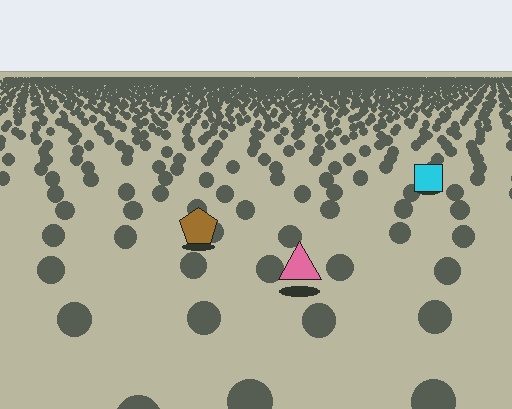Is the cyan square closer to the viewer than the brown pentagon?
No. The brown pentagon is closer — you can tell from the texture gradient: the ground texture is coarser near it.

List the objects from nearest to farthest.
From nearest to farthest: the pink triangle, the brown pentagon, the cyan square.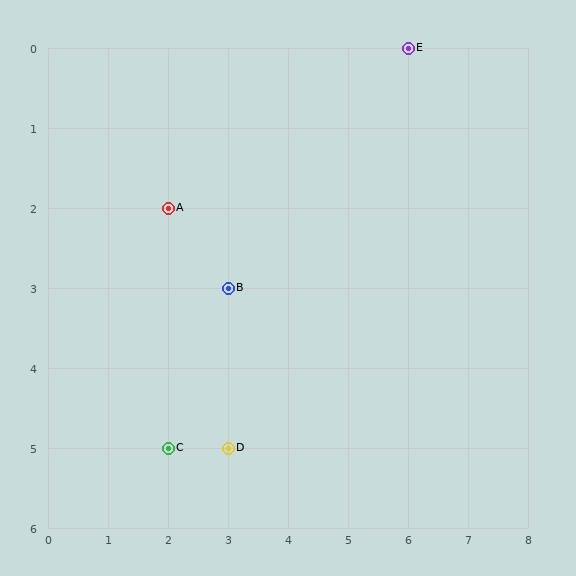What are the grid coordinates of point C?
Point C is at grid coordinates (2, 5).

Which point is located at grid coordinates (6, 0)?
Point E is at (6, 0).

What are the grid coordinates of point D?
Point D is at grid coordinates (3, 5).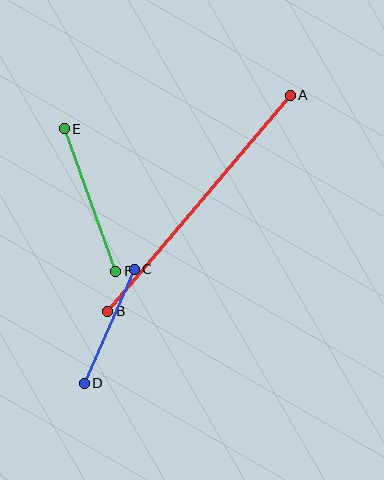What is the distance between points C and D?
The distance is approximately 124 pixels.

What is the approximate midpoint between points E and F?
The midpoint is at approximately (90, 200) pixels.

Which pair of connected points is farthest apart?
Points A and B are farthest apart.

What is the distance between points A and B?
The distance is approximately 282 pixels.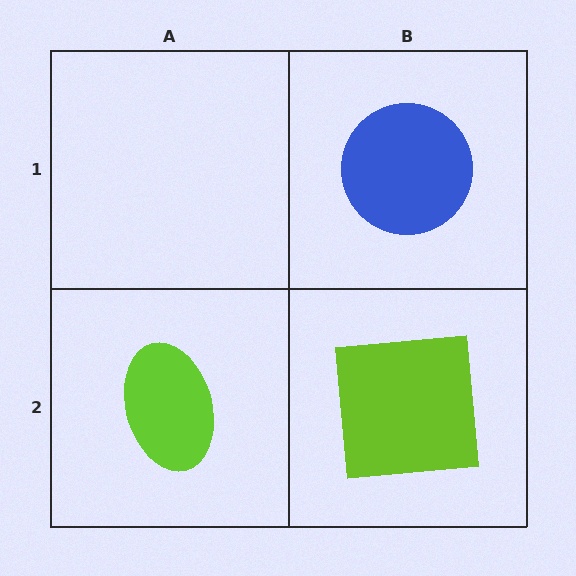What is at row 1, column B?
A blue circle.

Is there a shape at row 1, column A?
No, that cell is empty.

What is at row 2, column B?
A lime square.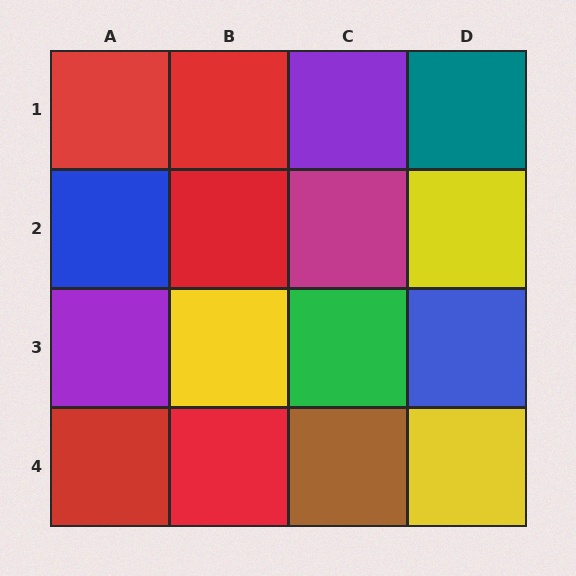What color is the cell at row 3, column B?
Yellow.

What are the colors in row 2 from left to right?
Blue, red, magenta, yellow.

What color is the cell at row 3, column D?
Blue.